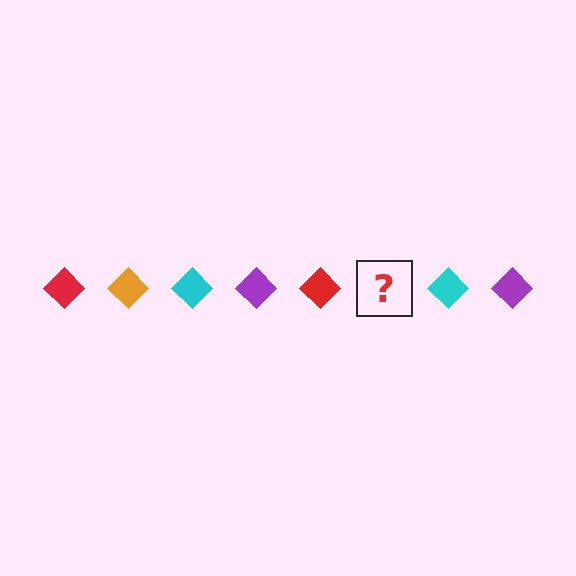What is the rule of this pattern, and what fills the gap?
The rule is that the pattern cycles through red, orange, cyan, purple diamonds. The gap should be filled with an orange diamond.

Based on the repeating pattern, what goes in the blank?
The blank should be an orange diamond.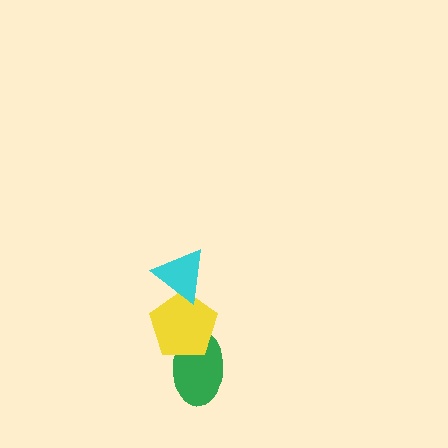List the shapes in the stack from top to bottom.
From top to bottom: the cyan triangle, the yellow pentagon, the green ellipse.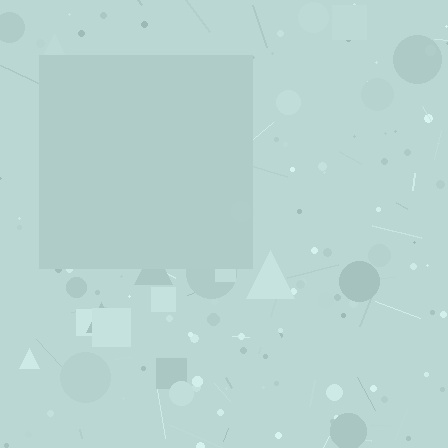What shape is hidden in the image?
A square is hidden in the image.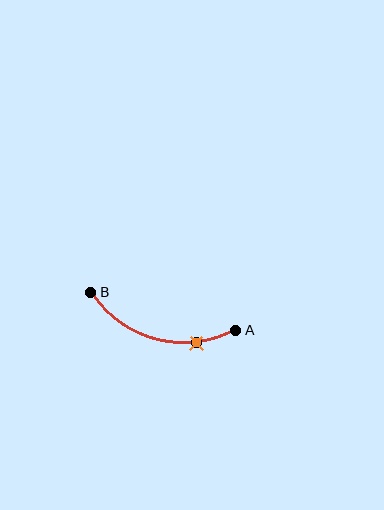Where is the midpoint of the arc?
The arc midpoint is the point on the curve farthest from the straight line joining A and B. It sits below that line.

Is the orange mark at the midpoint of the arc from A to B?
No. The orange mark lies on the arc but is closer to endpoint A. The arc midpoint would be at the point on the curve equidistant along the arc from both A and B.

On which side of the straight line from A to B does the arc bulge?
The arc bulges below the straight line connecting A and B.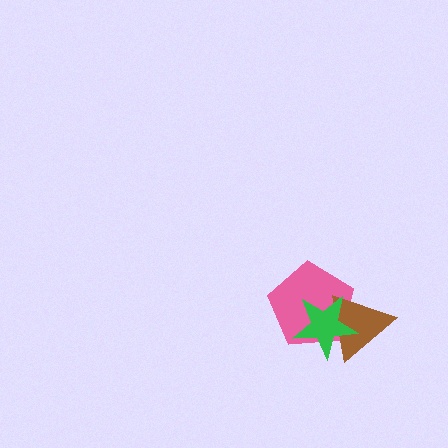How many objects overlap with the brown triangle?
2 objects overlap with the brown triangle.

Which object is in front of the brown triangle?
The green star is in front of the brown triangle.